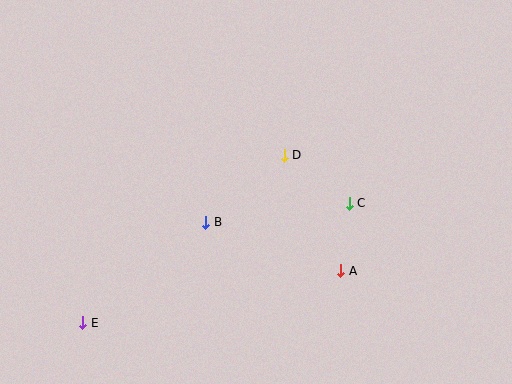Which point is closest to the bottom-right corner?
Point A is closest to the bottom-right corner.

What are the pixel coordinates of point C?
Point C is at (349, 203).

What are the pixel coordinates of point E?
Point E is at (83, 323).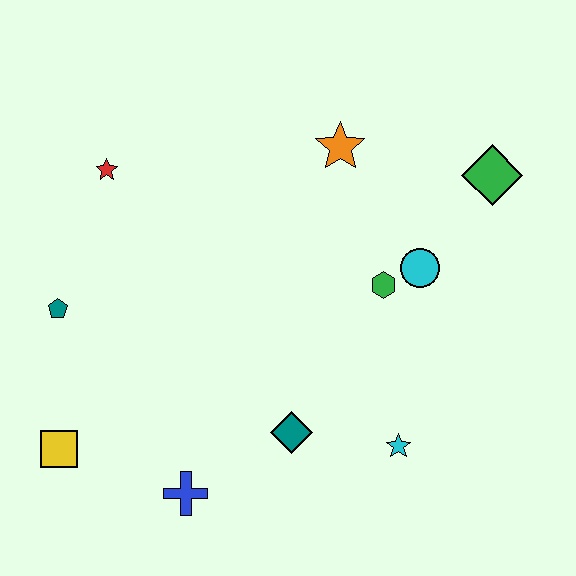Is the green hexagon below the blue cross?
No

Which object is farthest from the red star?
The cyan star is farthest from the red star.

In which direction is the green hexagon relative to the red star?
The green hexagon is to the right of the red star.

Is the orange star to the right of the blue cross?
Yes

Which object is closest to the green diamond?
The cyan circle is closest to the green diamond.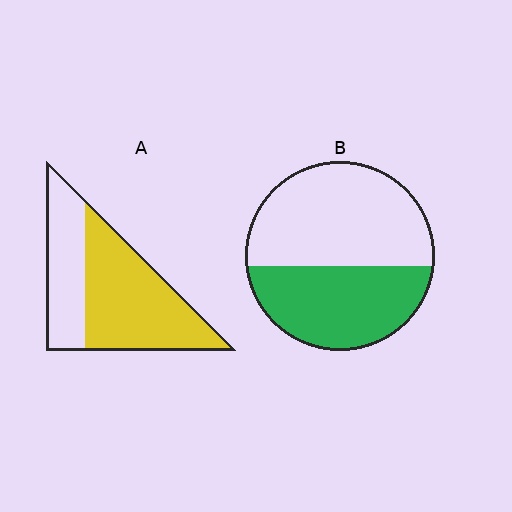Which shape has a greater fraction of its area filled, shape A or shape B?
Shape A.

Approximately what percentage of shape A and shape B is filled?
A is approximately 65% and B is approximately 45%.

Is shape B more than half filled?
No.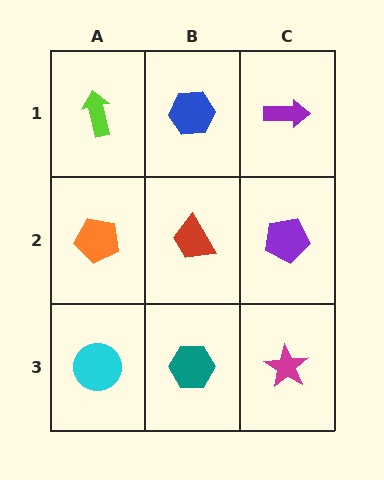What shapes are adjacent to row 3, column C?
A purple pentagon (row 2, column C), a teal hexagon (row 3, column B).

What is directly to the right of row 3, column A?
A teal hexagon.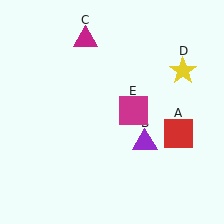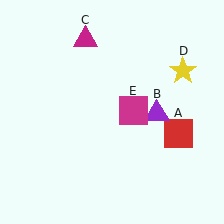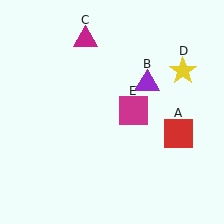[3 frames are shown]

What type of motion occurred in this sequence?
The purple triangle (object B) rotated counterclockwise around the center of the scene.